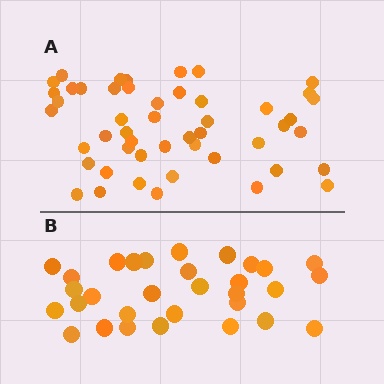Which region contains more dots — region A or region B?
Region A (the top region) has more dots.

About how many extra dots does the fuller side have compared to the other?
Region A has approximately 20 more dots than region B.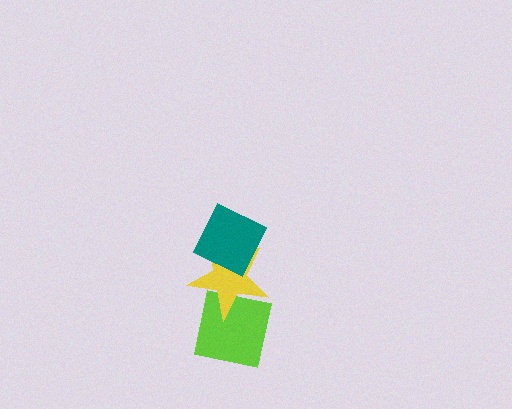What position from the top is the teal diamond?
The teal diamond is 1st from the top.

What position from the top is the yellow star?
The yellow star is 2nd from the top.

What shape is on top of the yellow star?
The teal diamond is on top of the yellow star.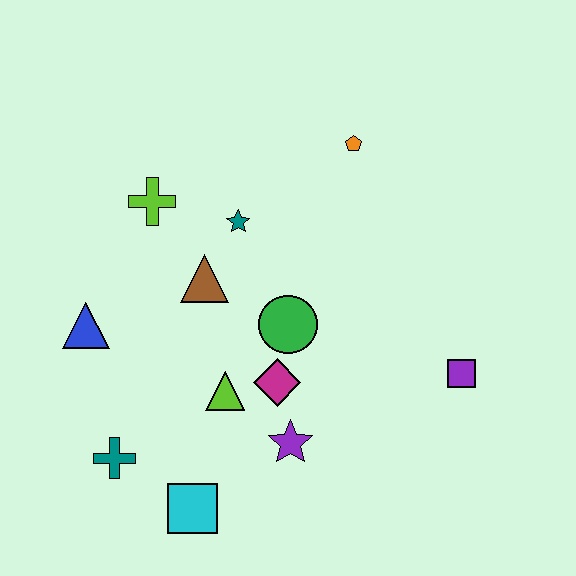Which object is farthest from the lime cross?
The purple square is farthest from the lime cross.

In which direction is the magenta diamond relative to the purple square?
The magenta diamond is to the left of the purple square.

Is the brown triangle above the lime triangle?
Yes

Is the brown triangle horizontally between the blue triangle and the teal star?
Yes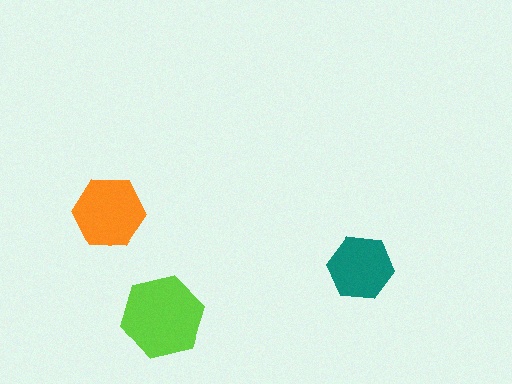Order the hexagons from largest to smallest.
the lime one, the orange one, the teal one.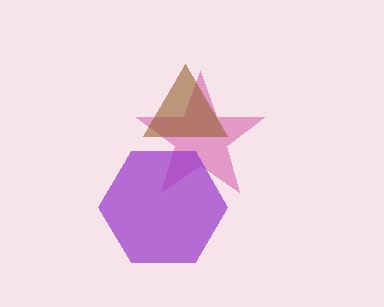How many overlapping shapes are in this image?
There are 3 overlapping shapes in the image.